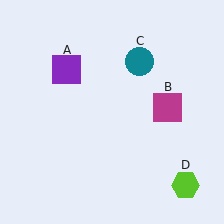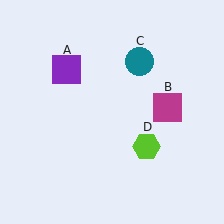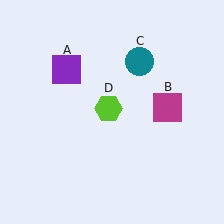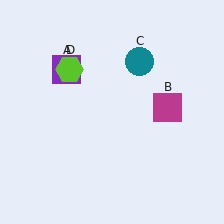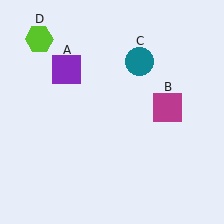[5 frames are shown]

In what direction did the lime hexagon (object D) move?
The lime hexagon (object D) moved up and to the left.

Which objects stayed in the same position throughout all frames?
Purple square (object A) and magenta square (object B) and teal circle (object C) remained stationary.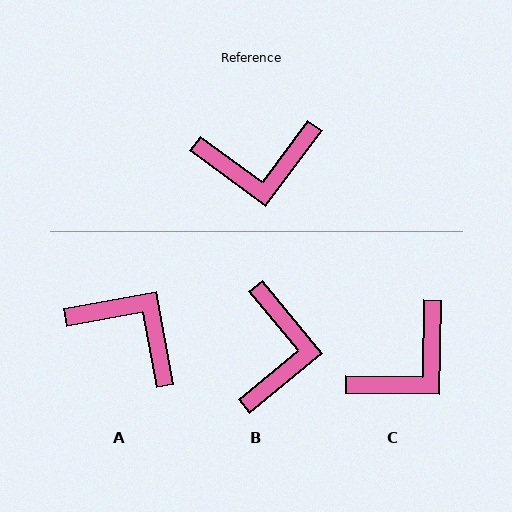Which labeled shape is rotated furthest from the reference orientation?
A, about 137 degrees away.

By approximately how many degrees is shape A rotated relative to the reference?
Approximately 137 degrees counter-clockwise.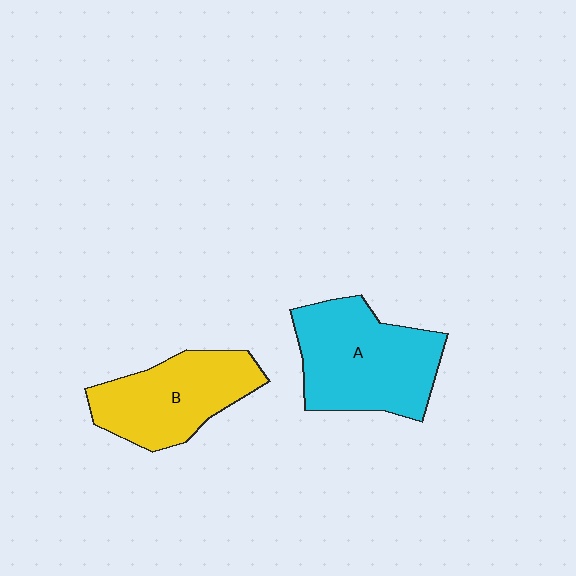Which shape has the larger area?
Shape A (cyan).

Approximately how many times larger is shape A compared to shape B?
Approximately 1.2 times.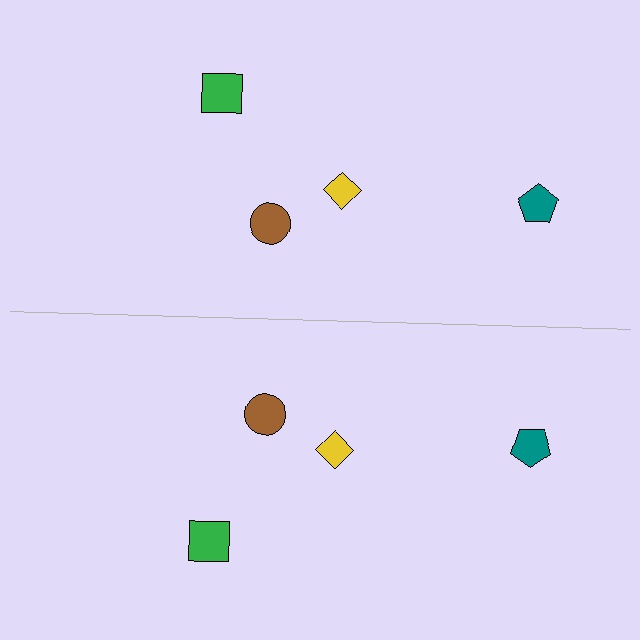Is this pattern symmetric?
Yes, this pattern has bilateral (reflection) symmetry.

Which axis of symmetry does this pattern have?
The pattern has a horizontal axis of symmetry running through the center of the image.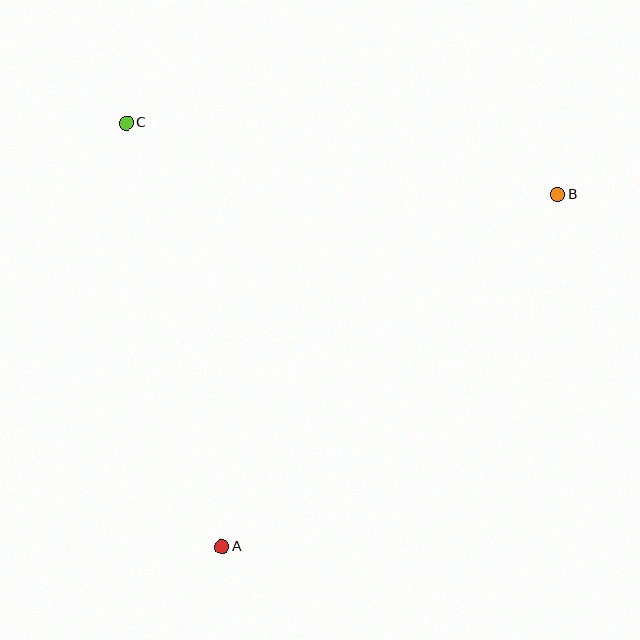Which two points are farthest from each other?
Points A and B are farthest from each other.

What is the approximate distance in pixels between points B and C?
The distance between B and C is approximately 437 pixels.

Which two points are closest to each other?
Points A and C are closest to each other.